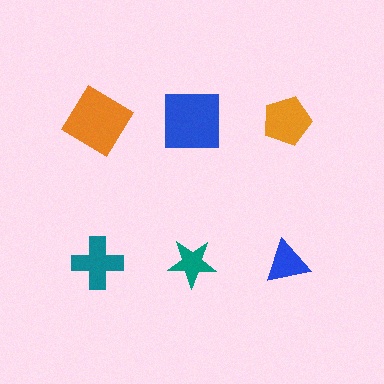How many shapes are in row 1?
3 shapes.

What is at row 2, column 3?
A blue triangle.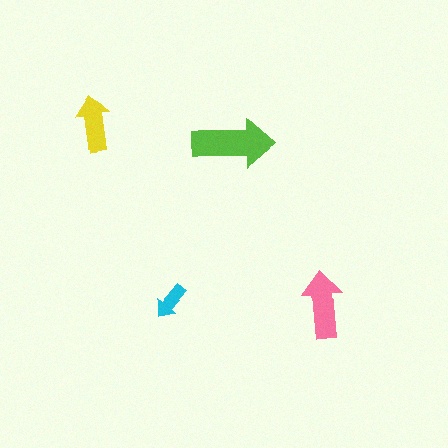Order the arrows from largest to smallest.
the lime one, the pink one, the yellow one, the cyan one.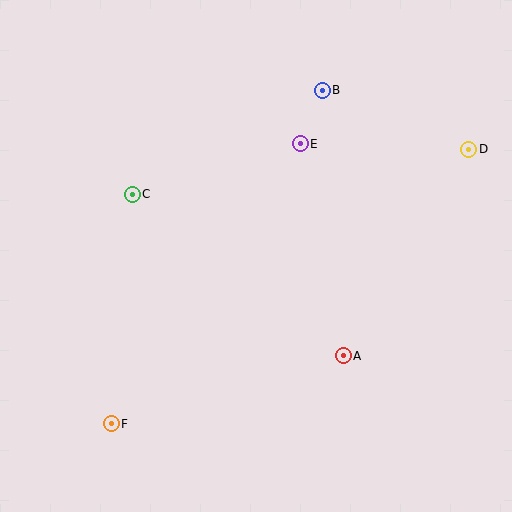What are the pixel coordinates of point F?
Point F is at (111, 424).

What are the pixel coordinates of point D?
Point D is at (469, 149).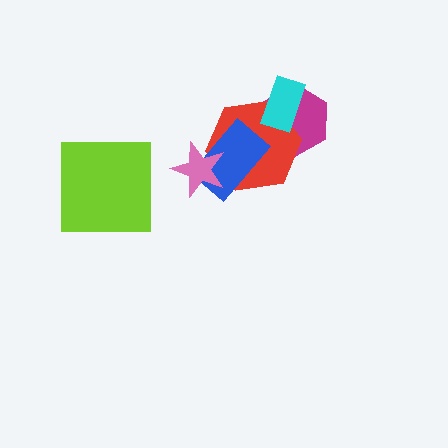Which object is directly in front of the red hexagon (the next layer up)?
The blue rectangle is directly in front of the red hexagon.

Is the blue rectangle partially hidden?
Yes, it is partially covered by another shape.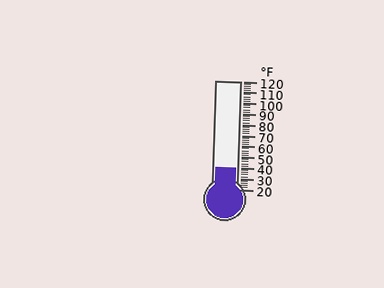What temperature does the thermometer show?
The thermometer shows approximately 40°F.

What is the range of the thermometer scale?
The thermometer scale ranges from 20°F to 120°F.